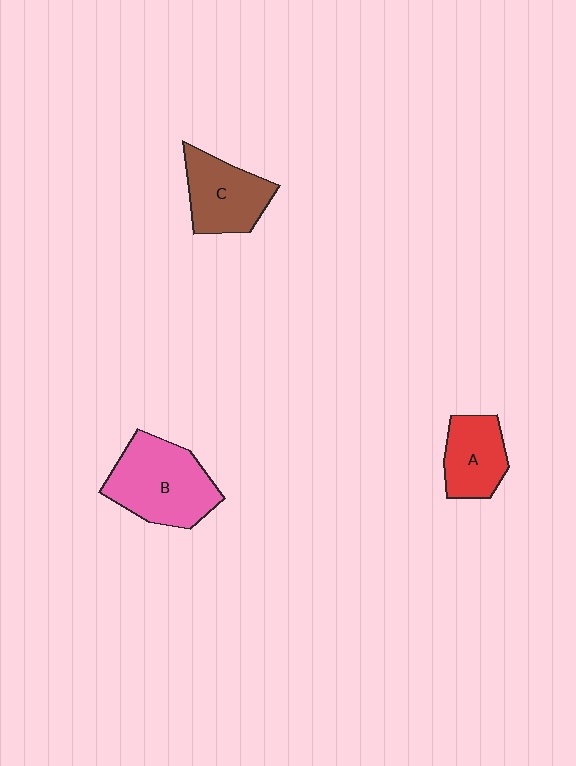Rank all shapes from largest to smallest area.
From largest to smallest: B (pink), C (brown), A (red).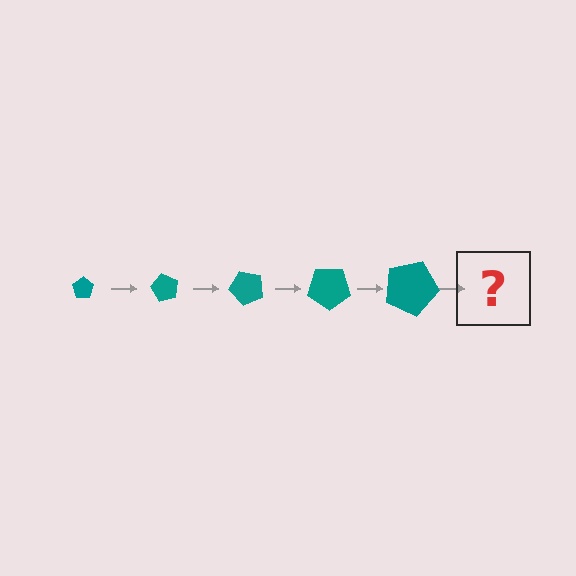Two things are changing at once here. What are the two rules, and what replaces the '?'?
The two rules are that the pentagon grows larger each step and it rotates 60 degrees each step. The '?' should be a pentagon, larger than the previous one and rotated 300 degrees from the start.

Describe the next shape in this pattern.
It should be a pentagon, larger than the previous one and rotated 300 degrees from the start.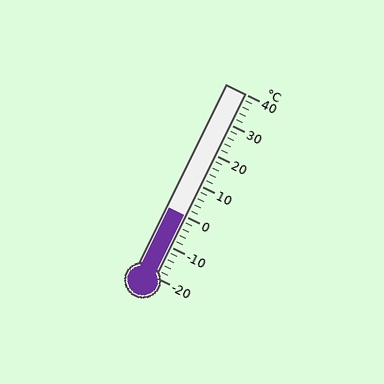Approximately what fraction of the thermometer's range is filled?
The thermometer is filled to approximately 35% of its range.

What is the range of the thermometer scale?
The thermometer scale ranges from -20°C to 40°C.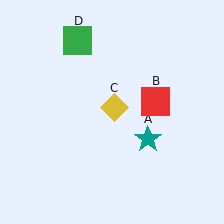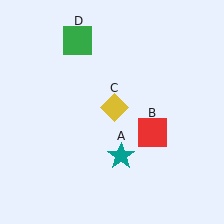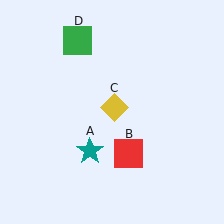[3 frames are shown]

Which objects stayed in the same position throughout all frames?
Yellow diamond (object C) and green square (object D) remained stationary.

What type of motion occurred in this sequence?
The teal star (object A), red square (object B) rotated clockwise around the center of the scene.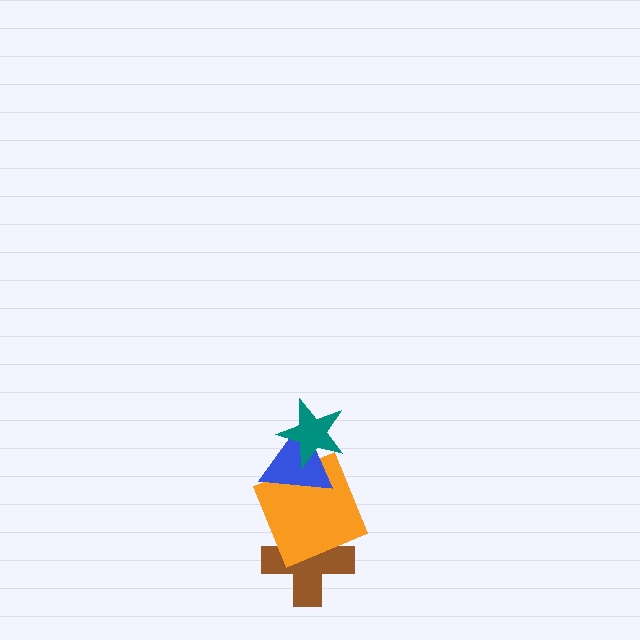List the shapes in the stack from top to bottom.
From top to bottom: the teal star, the blue triangle, the orange square, the brown cross.